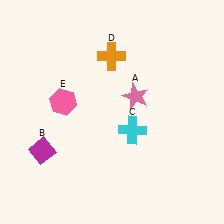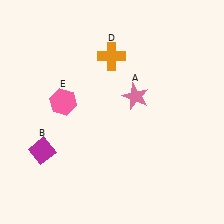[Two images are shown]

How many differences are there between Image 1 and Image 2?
There is 1 difference between the two images.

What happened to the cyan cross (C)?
The cyan cross (C) was removed in Image 2. It was in the bottom-right area of Image 1.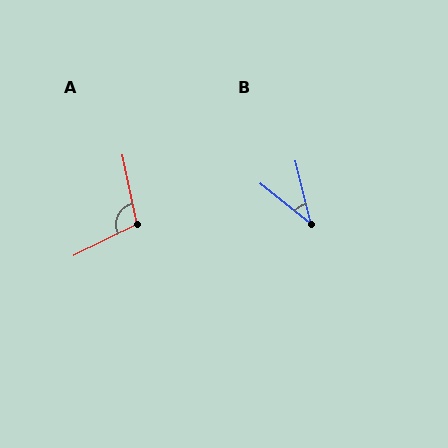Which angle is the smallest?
B, at approximately 38 degrees.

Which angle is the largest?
A, at approximately 105 degrees.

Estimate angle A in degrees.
Approximately 105 degrees.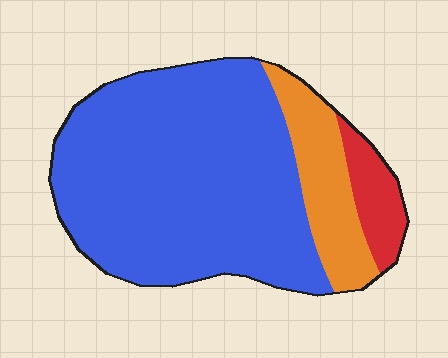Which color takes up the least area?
Red, at roughly 10%.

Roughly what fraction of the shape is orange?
Orange covers 17% of the shape.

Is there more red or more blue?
Blue.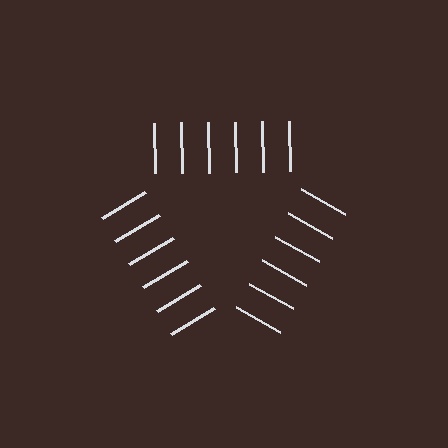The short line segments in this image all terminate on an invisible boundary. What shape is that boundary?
An illusory triangle — the line segments terminate on its edges but no continuous stroke is drawn.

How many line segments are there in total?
18 — 6 along each of the 3 edges.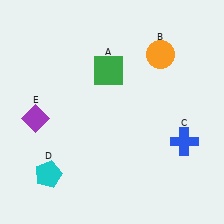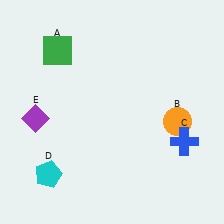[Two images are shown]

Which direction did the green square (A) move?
The green square (A) moved left.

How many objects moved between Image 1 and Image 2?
2 objects moved between the two images.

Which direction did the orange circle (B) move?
The orange circle (B) moved down.